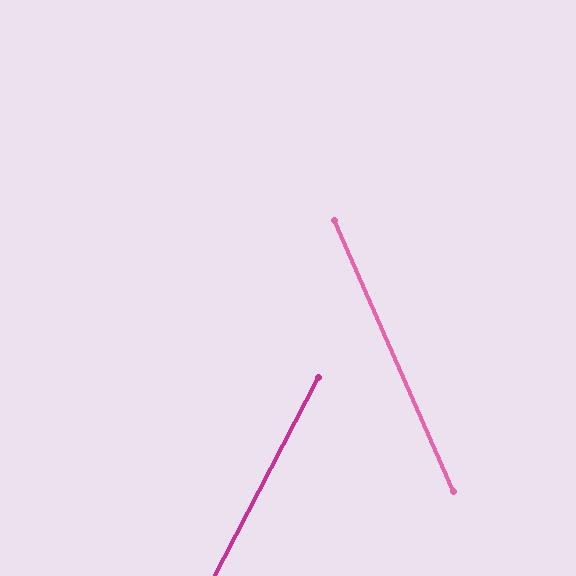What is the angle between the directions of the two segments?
Approximately 51 degrees.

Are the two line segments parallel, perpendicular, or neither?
Neither parallel nor perpendicular — they differ by about 51°.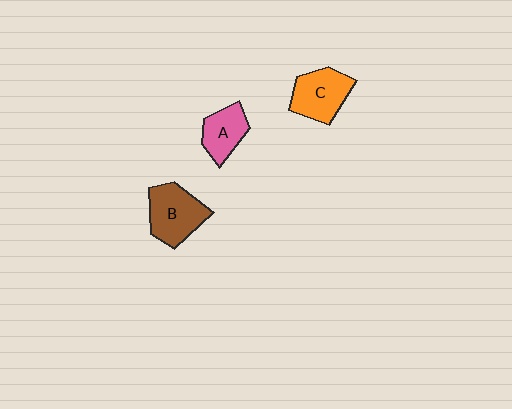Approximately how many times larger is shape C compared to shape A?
Approximately 1.3 times.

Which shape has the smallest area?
Shape A (pink).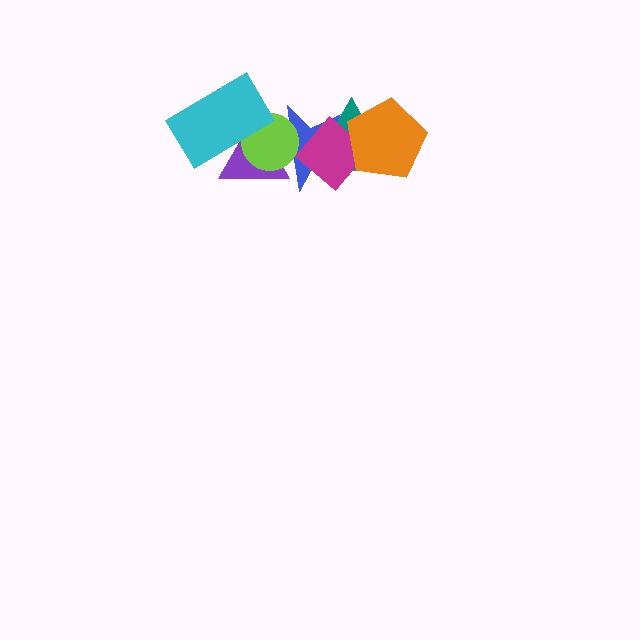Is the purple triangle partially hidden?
Yes, it is partially covered by another shape.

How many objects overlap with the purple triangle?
3 objects overlap with the purple triangle.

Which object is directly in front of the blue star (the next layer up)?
The lime circle is directly in front of the blue star.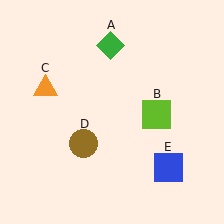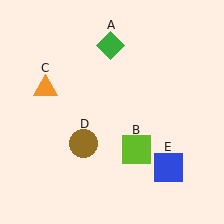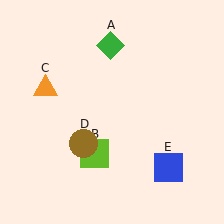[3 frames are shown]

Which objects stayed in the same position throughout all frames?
Green diamond (object A) and orange triangle (object C) and brown circle (object D) and blue square (object E) remained stationary.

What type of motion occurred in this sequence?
The lime square (object B) rotated clockwise around the center of the scene.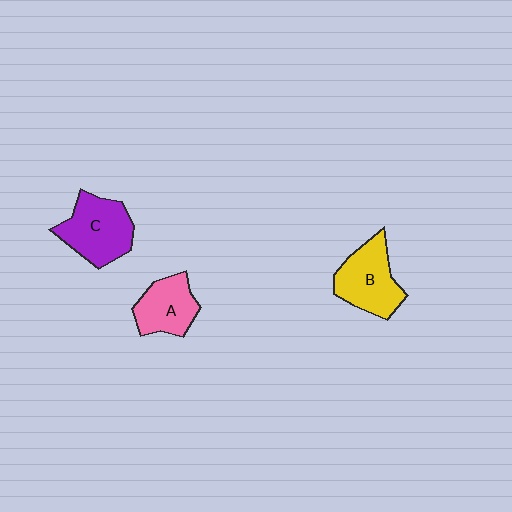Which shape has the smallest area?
Shape A (pink).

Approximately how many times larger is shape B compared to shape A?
Approximately 1.2 times.